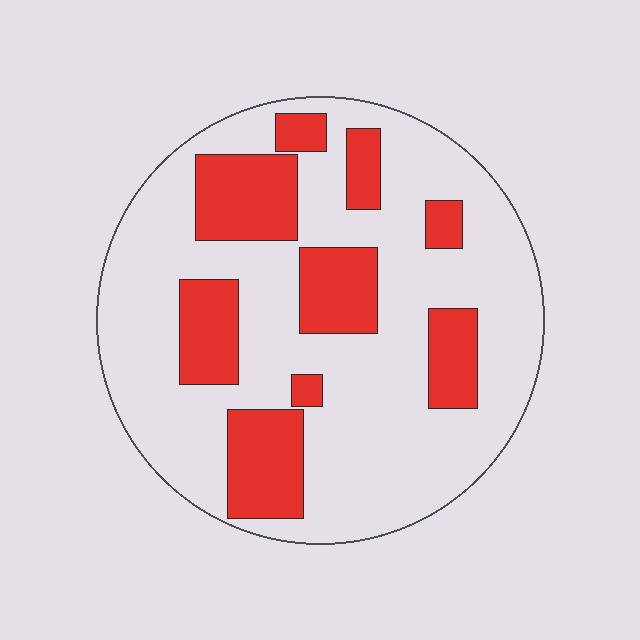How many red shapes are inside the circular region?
9.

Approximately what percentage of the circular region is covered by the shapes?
Approximately 30%.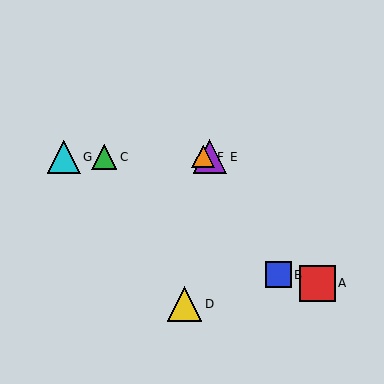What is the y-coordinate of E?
Object E is at y≈157.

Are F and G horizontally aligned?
Yes, both are at y≈157.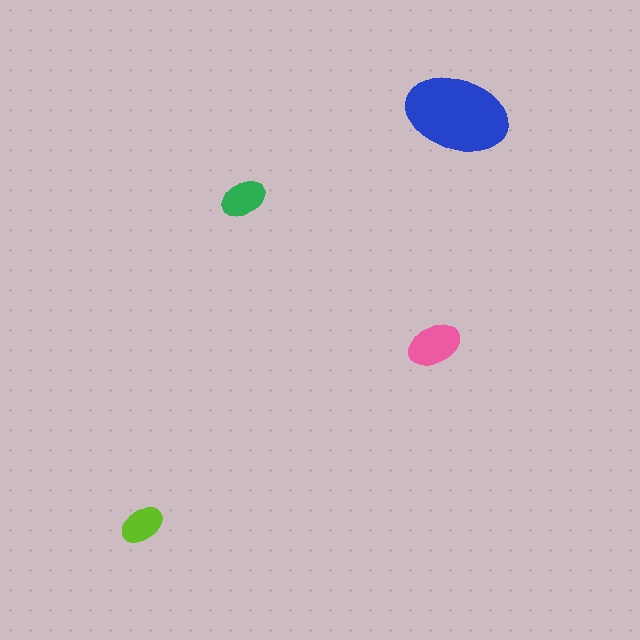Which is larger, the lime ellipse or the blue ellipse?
The blue one.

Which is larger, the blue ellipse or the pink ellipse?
The blue one.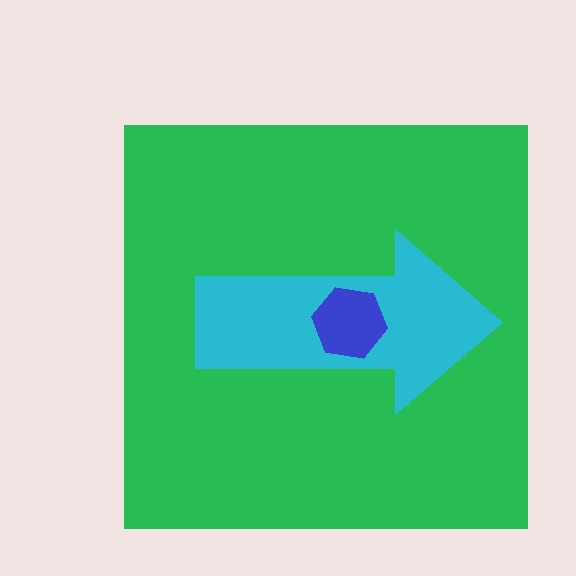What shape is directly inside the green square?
The cyan arrow.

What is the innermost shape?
The blue hexagon.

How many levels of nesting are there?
3.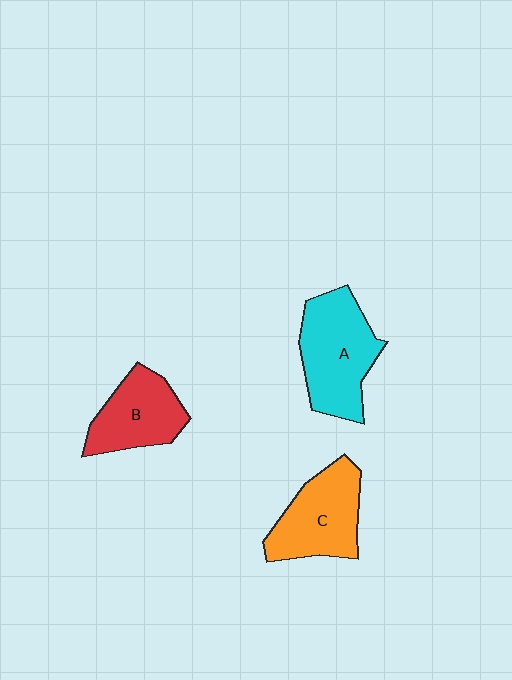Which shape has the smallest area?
Shape B (red).